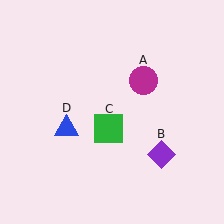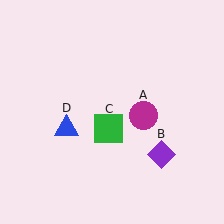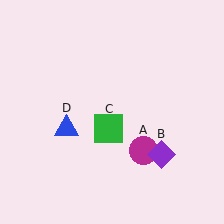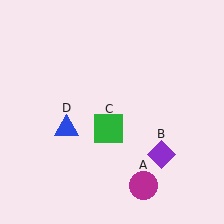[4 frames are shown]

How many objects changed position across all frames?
1 object changed position: magenta circle (object A).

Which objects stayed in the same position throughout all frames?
Purple diamond (object B) and green square (object C) and blue triangle (object D) remained stationary.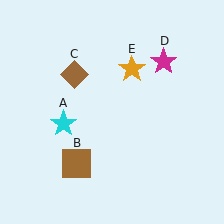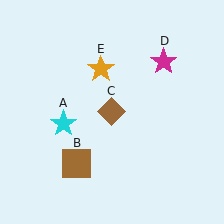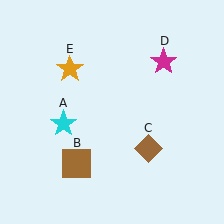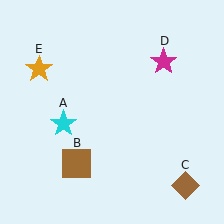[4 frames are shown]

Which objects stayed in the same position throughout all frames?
Cyan star (object A) and brown square (object B) and magenta star (object D) remained stationary.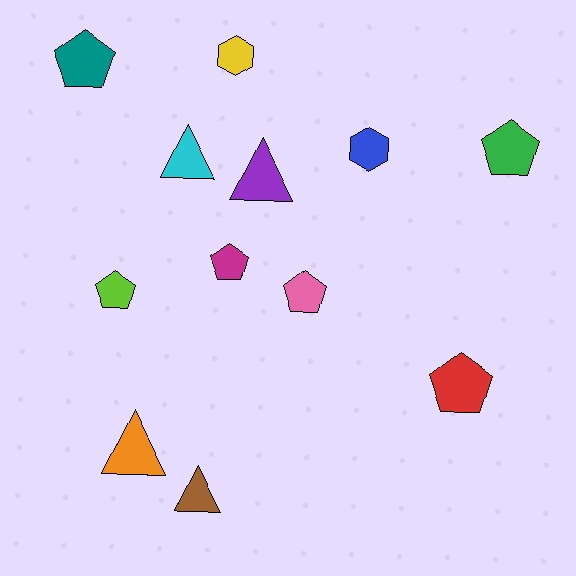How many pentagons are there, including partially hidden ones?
There are 6 pentagons.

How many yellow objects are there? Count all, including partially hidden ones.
There is 1 yellow object.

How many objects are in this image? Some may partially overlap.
There are 12 objects.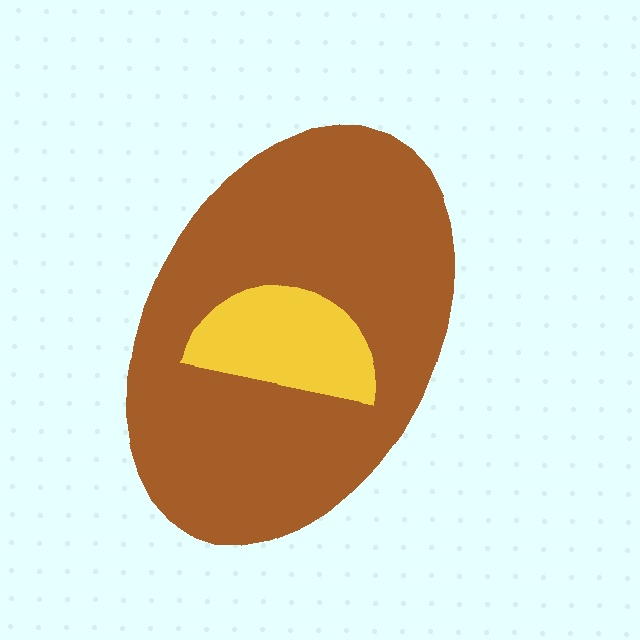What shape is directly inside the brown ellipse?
The yellow semicircle.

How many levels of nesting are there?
2.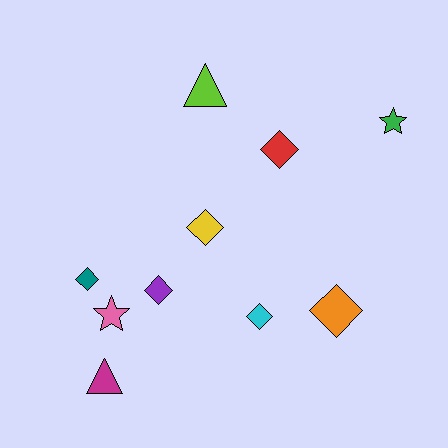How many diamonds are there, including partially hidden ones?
There are 6 diamonds.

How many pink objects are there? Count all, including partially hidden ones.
There is 1 pink object.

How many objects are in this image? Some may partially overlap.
There are 10 objects.